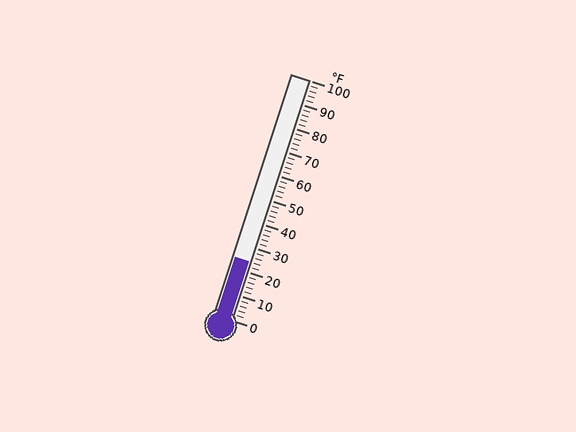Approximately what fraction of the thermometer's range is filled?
The thermometer is filled to approximately 25% of its range.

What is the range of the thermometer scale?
The thermometer scale ranges from 0°F to 100°F.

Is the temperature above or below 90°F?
The temperature is below 90°F.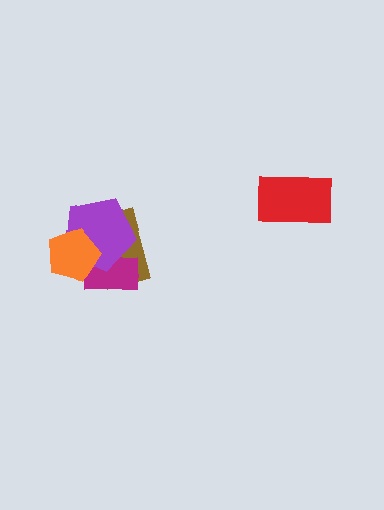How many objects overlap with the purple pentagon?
3 objects overlap with the purple pentagon.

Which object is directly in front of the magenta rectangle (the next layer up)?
The purple pentagon is directly in front of the magenta rectangle.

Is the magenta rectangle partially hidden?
Yes, it is partially covered by another shape.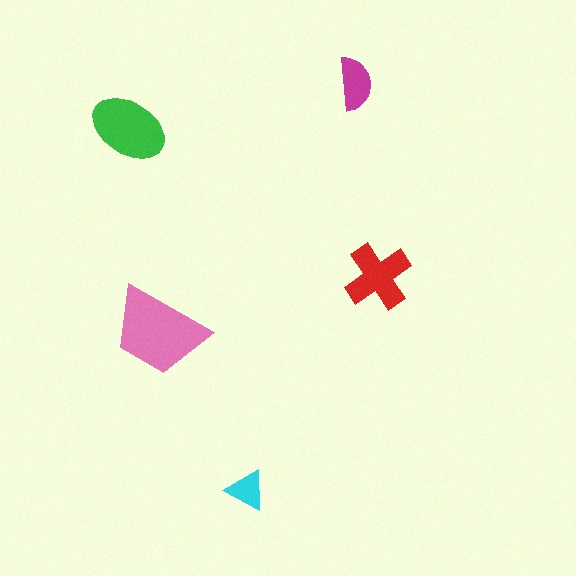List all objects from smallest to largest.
The cyan triangle, the magenta semicircle, the red cross, the green ellipse, the pink trapezoid.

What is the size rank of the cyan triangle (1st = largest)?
5th.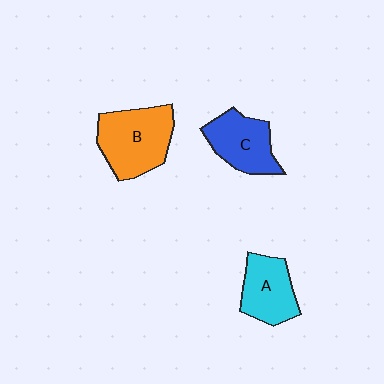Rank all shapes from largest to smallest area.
From largest to smallest: B (orange), C (blue), A (cyan).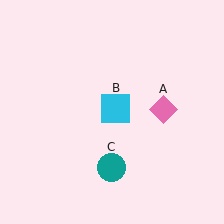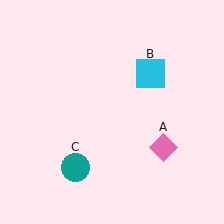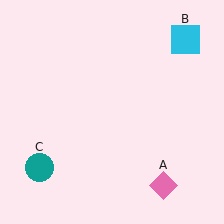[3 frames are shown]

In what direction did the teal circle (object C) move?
The teal circle (object C) moved left.